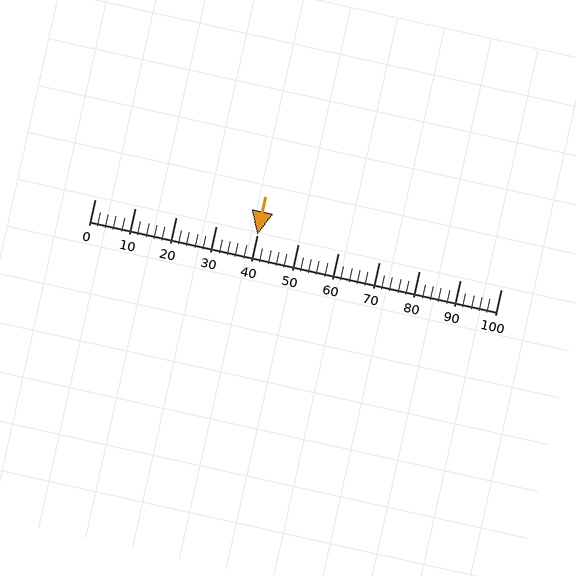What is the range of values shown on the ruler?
The ruler shows values from 0 to 100.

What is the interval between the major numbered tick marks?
The major tick marks are spaced 10 units apart.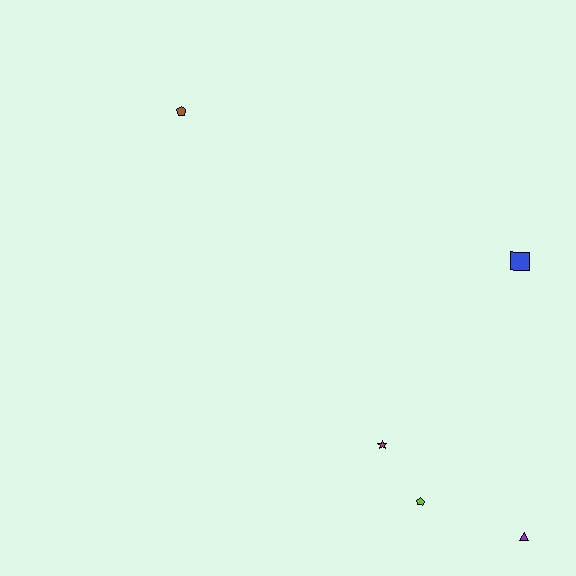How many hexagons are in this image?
There are no hexagons.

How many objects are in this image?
There are 5 objects.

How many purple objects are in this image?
There is 1 purple object.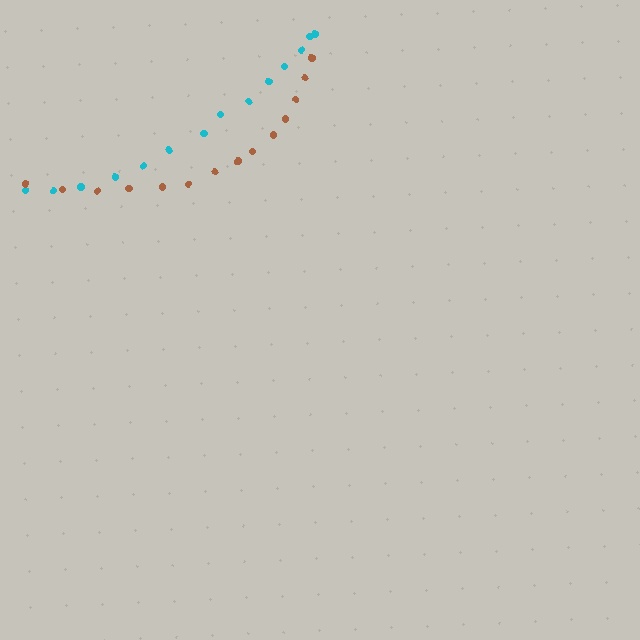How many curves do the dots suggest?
There are 2 distinct paths.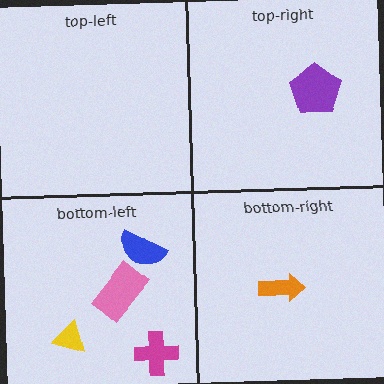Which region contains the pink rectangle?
The bottom-left region.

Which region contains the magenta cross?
The bottom-left region.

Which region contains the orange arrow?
The bottom-right region.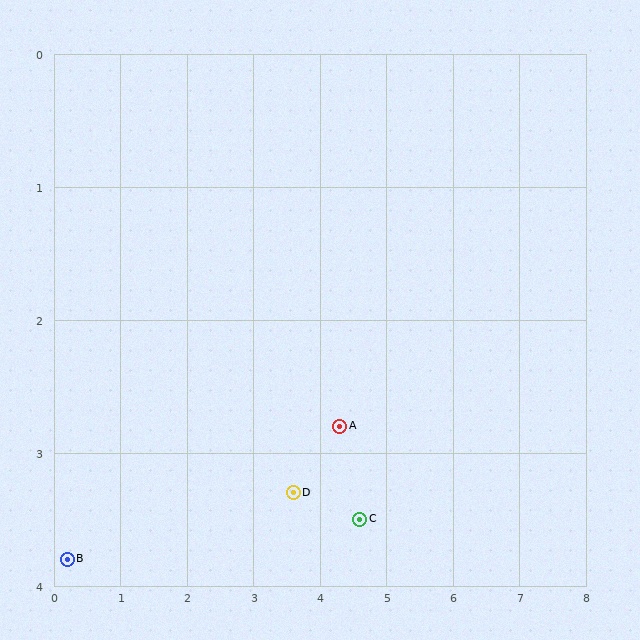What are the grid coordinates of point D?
Point D is at approximately (3.6, 3.3).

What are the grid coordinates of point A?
Point A is at approximately (4.3, 2.8).